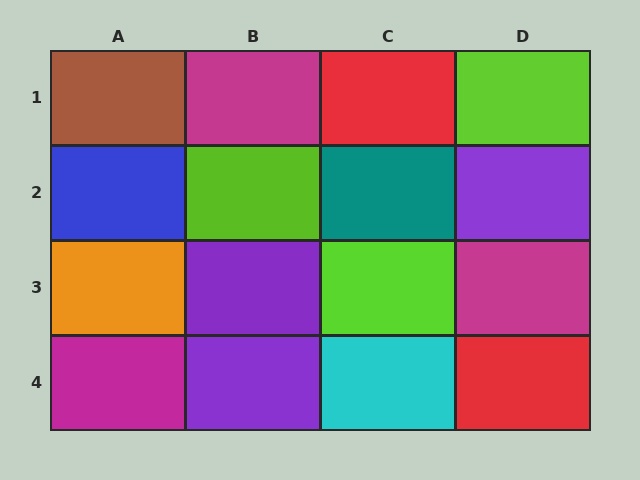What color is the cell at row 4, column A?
Magenta.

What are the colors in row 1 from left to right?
Brown, magenta, red, lime.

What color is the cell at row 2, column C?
Teal.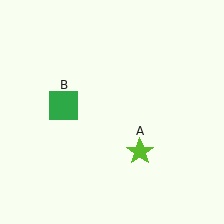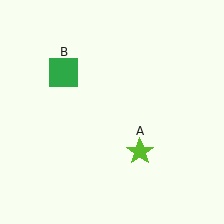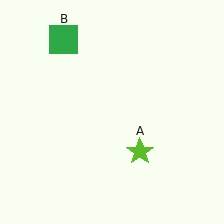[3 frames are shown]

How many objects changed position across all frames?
1 object changed position: green square (object B).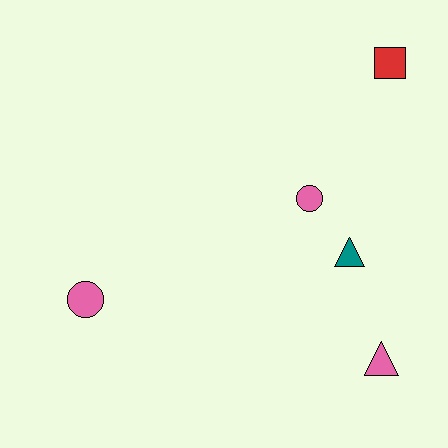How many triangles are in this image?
There are 2 triangles.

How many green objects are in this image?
There are no green objects.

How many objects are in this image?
There are 5 objects.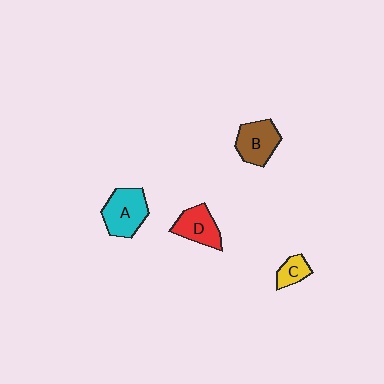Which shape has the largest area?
Shape A (cyan).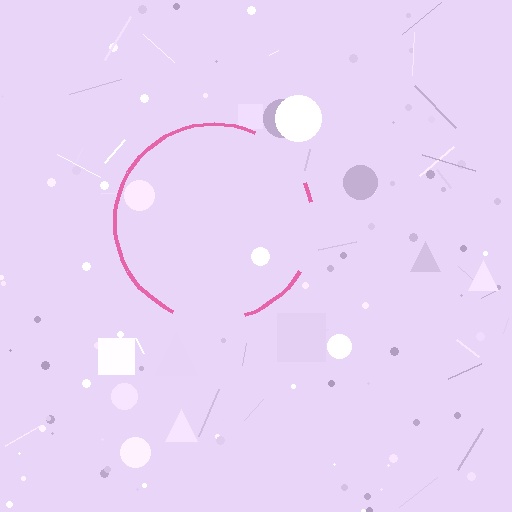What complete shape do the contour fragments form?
The contour fragments form a circle.